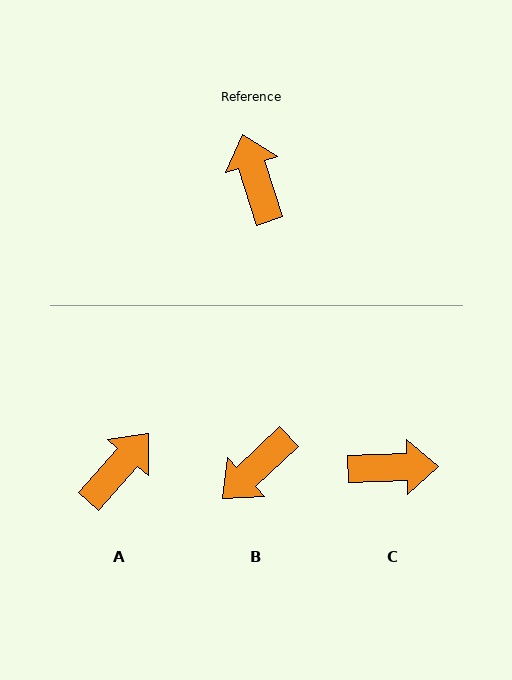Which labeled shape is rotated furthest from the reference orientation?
B, about 116 degrees away.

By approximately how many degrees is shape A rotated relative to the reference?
Approximately 59 degrees clockwise.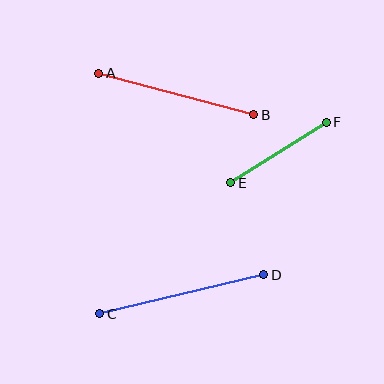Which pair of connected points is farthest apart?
Points C and D are farthest apart.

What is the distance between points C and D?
The distance is approximately 168 pixels.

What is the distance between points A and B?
The distance is approximately 160 pixels.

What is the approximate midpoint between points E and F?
The midpoint is at approximately (278, 153) pixels.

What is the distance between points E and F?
The distance is approximately 113 pixels.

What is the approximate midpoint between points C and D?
The midpoint is at approximately (182, 294) pixels.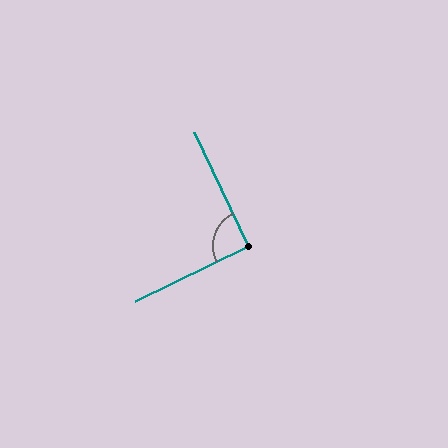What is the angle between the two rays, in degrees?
Approximately 91 degrees.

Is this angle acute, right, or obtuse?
It is approximately a right angle.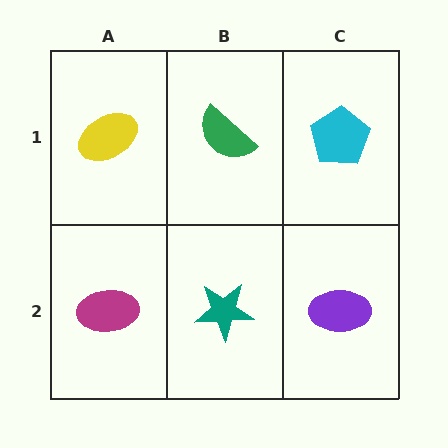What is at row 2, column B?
A teal star.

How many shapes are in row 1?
3 shapes.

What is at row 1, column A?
A yellow ellipse.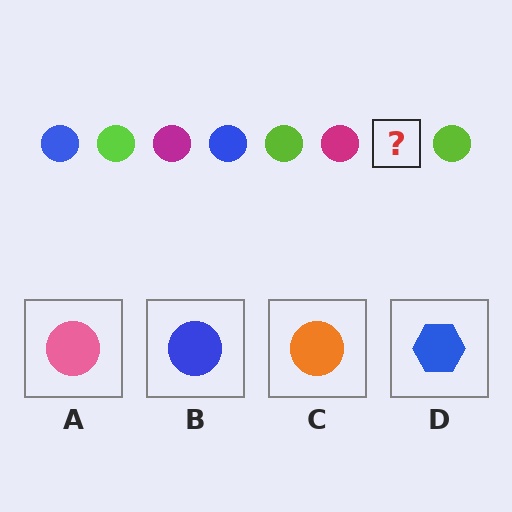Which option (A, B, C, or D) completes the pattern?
B.